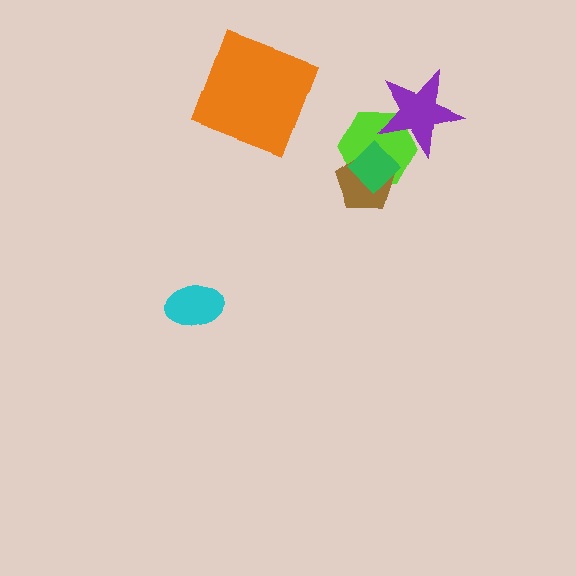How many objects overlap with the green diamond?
2 objects overlap with the green diamond.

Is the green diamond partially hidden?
No, no other shape covers it.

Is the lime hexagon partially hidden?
Yes, it is partially covered by another shape.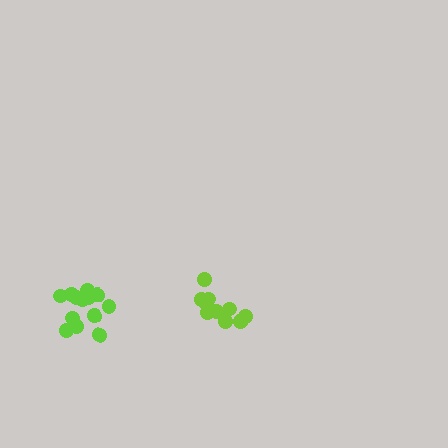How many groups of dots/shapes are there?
There are 2 groups.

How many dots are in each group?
Group 1: 11 dots, Group 2: 13 dots (24 total).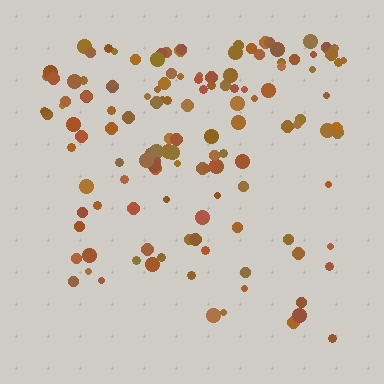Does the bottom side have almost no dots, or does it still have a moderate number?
Still a moderate number, just noticeably fewer than the top.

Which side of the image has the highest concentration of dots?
The top.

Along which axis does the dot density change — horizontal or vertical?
Vertical.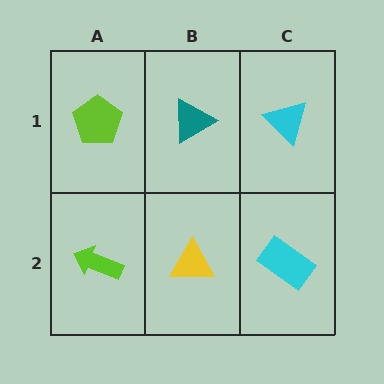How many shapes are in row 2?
3 shapes.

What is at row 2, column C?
A cyan rectangle.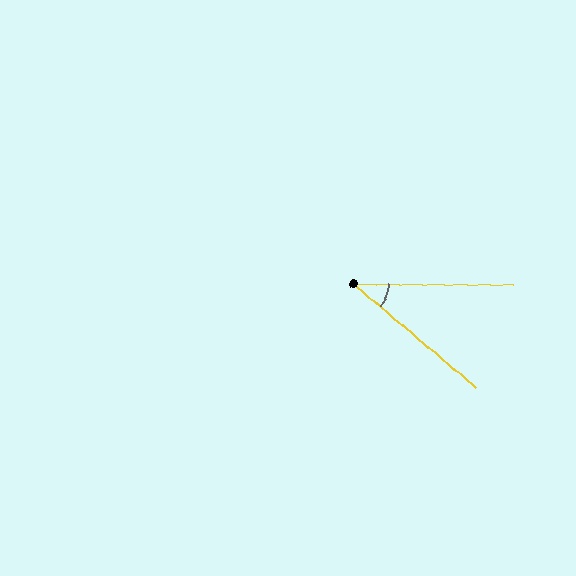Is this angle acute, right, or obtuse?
It is acute.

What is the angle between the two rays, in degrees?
Approximately 40 degrees.